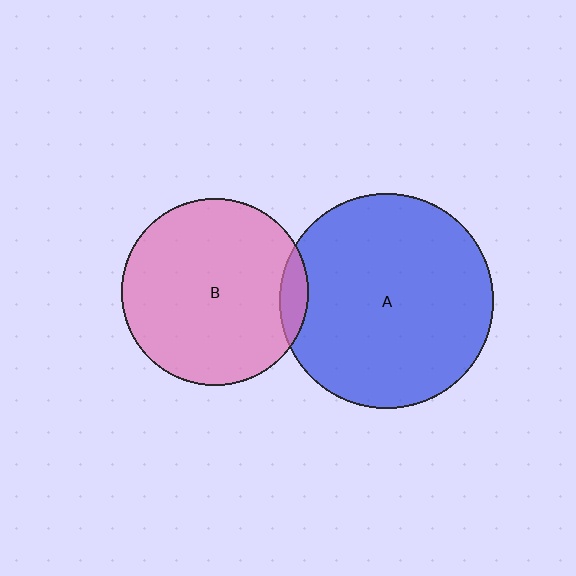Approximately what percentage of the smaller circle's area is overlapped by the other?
Approximately 5%.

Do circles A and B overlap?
Yes.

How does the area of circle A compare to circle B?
Approximately 1.3 times.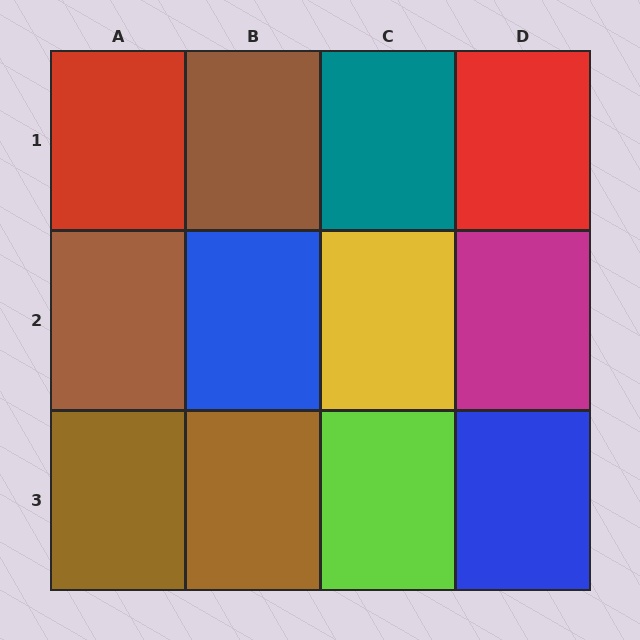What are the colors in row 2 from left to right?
Brown, blue, yellow, magenta.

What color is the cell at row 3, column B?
Brown.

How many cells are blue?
2 cells are blue.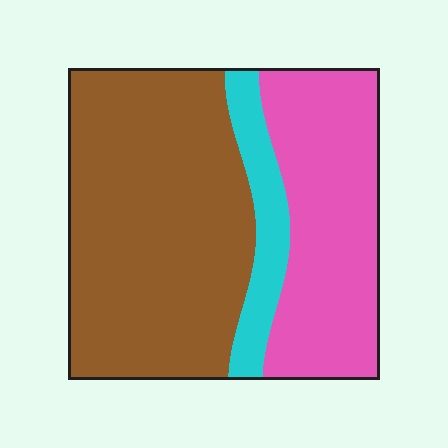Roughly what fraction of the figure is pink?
Pink takes up between a third and a half of the figure.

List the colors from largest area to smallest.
From largest to smallest: brown, pink, cyan.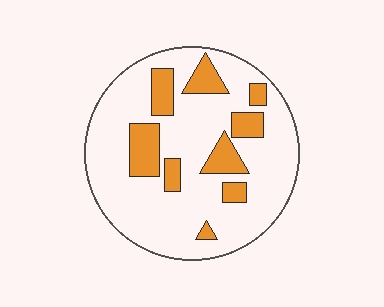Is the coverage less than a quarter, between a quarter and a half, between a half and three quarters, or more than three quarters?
Less than a quarter.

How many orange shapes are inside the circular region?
9.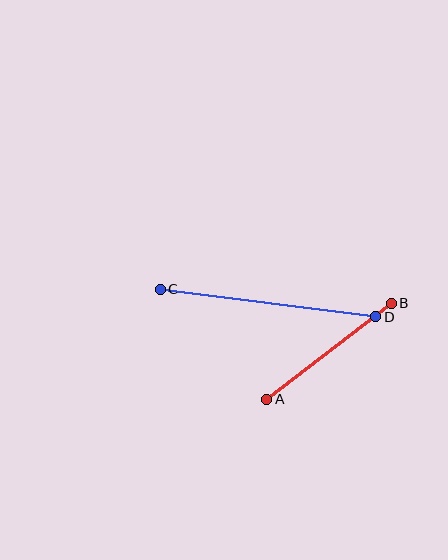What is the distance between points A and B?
The distance is approximately 157 pixels.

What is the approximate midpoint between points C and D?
The midpoint is at approximately (268, 303) pixels.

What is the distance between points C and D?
The distance is approximately 217 pixels.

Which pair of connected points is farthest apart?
Points C and D are farthest apart.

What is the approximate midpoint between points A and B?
The midpoint is at approximately (329, 351) pixels.